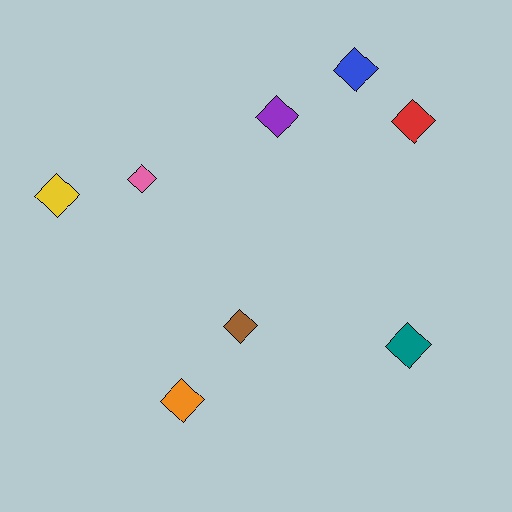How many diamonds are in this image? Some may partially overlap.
There are 8 diamonds.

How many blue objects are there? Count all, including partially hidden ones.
There is 1 blue object.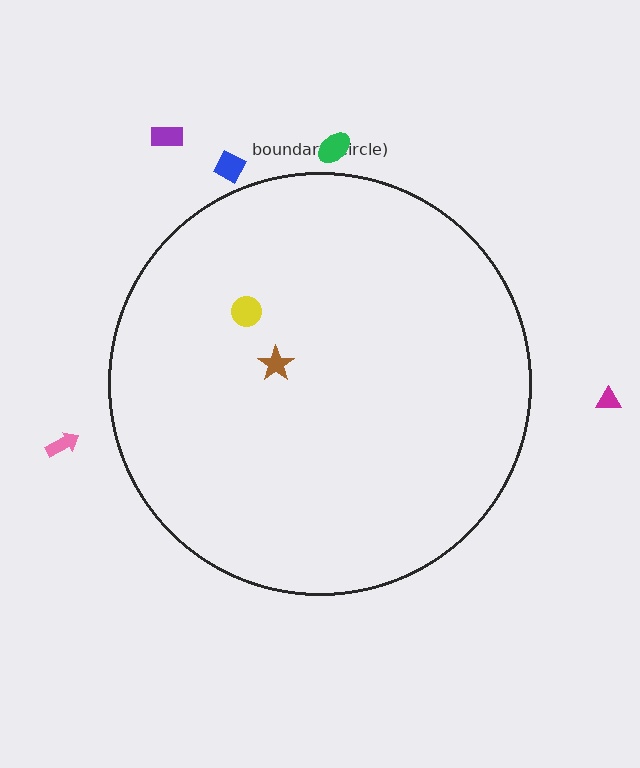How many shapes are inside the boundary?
2 inside, 5 outside.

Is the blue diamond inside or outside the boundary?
Outside.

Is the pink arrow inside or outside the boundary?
Outside.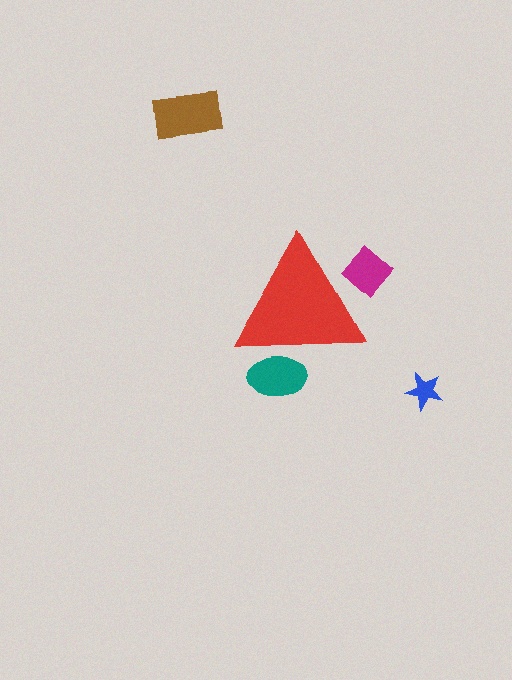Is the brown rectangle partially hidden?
No, the brown rectangle is fully visible.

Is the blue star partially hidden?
No, the blue star is fully visible.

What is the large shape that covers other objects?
A red triangle.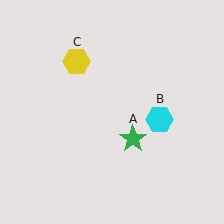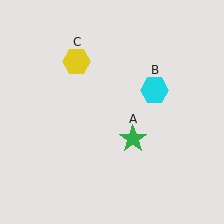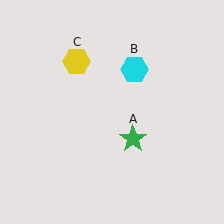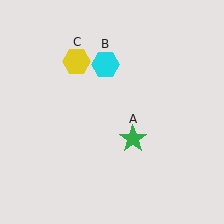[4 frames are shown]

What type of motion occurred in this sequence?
The cyan hexagon (object B) rotated counterclockwise around the center of the scene.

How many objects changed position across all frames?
1 object changed position: cyan hexagon (object B).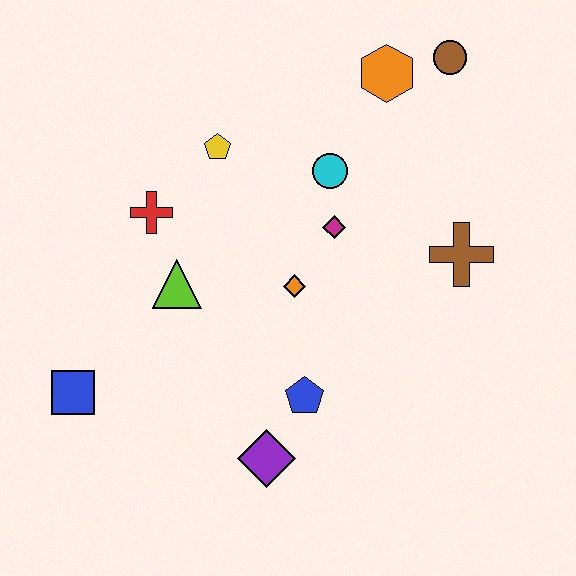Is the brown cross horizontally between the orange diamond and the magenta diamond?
No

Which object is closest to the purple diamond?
The blue pentagon is closest to the purple diamond.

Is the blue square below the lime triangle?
Yes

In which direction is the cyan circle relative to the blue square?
The cyan circle is to the right of the blue square.